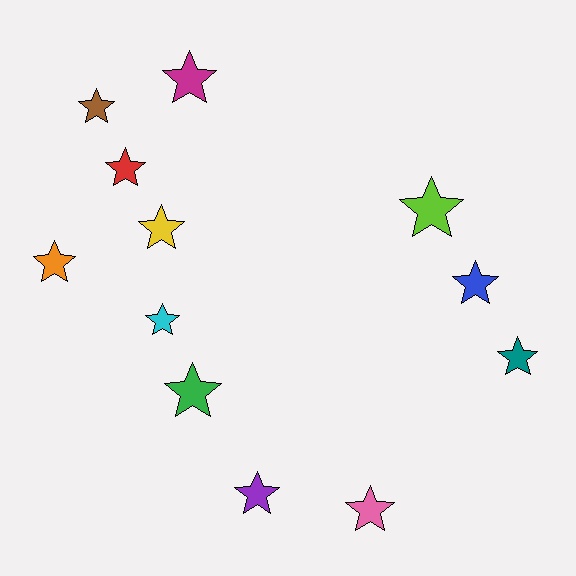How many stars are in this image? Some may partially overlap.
There are 12 stars.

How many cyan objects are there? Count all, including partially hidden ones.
There is 1 cyan object.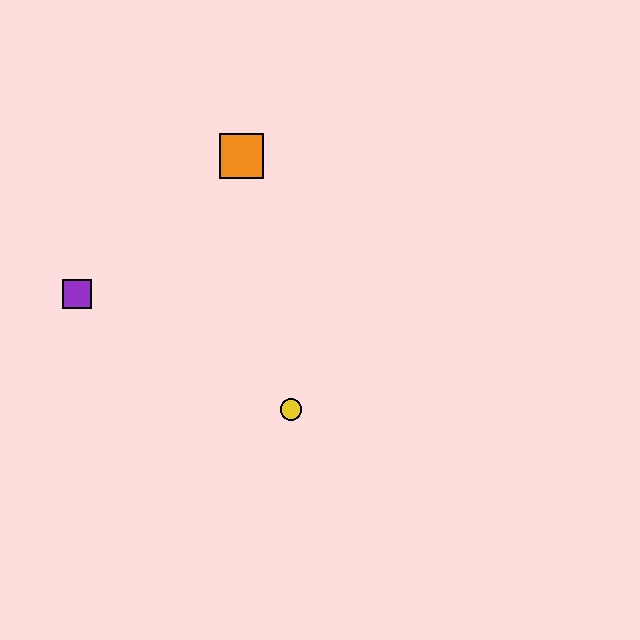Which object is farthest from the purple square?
The yellow circle is farthest from the purple square.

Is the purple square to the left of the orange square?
Yes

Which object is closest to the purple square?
The orange square is closest to the purple square.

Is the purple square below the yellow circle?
No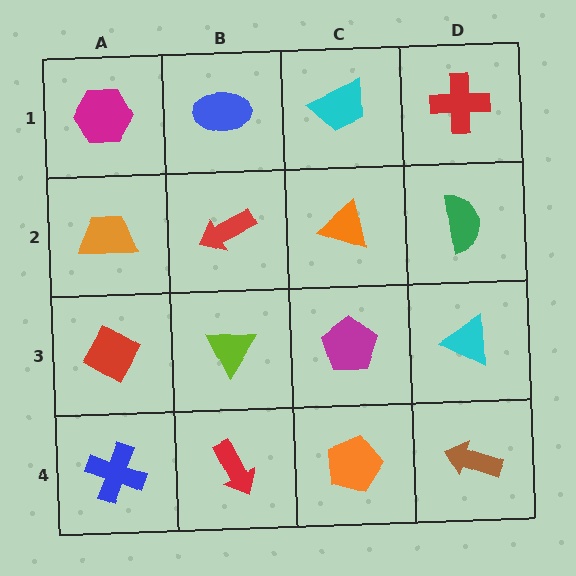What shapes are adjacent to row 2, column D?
A red cross (row 1, column D), a cyan triangle (row 3, column D), an orange triangle (row 2, column C).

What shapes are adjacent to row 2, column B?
A blue ellipse (row 1, column B), a lime triangle (row 3, column B), an orange trapezoid (row 2, column A), an orange triangle (row 2, column C).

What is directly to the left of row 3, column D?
A magenta pentagon.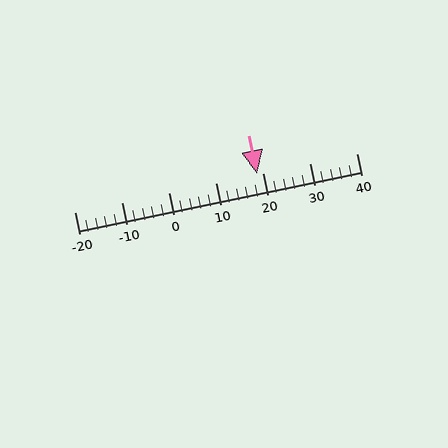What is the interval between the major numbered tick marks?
The major tick marks are spaced 10 units apart.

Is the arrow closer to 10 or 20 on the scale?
The arrow is closer to 20.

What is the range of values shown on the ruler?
The ruler shows values from -20 to 40.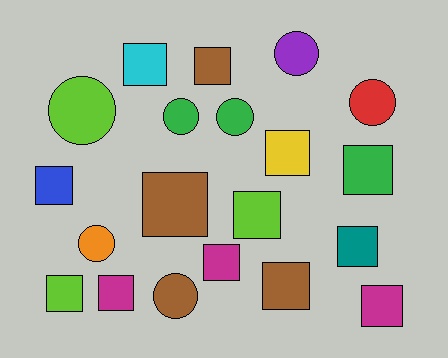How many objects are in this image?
There are 20 objects.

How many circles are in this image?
There are 7 circles.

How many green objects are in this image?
There are 3 green objects.